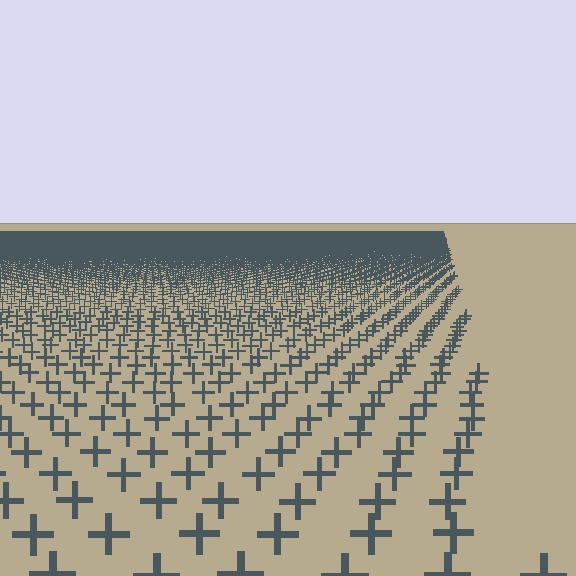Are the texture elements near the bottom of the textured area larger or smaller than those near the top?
Larger. Near the bottom, elements are closer to the viewer and appear at a bigger on-screen size.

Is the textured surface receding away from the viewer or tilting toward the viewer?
The surface is receding away from the viewer. Texture elements get smaller and denser toward the top.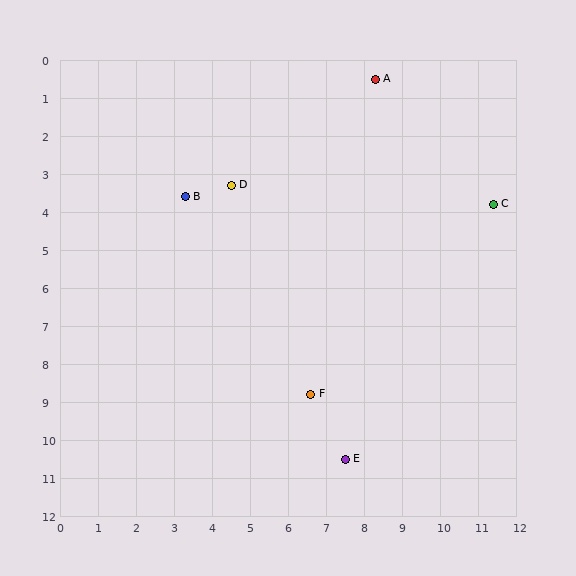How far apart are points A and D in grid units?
Points A and D are about 4.7 grid units apart.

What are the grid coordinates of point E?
Point E is at approximately (7.5, 10.5).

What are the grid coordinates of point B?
Point B is at approximately (3.3, 3.6).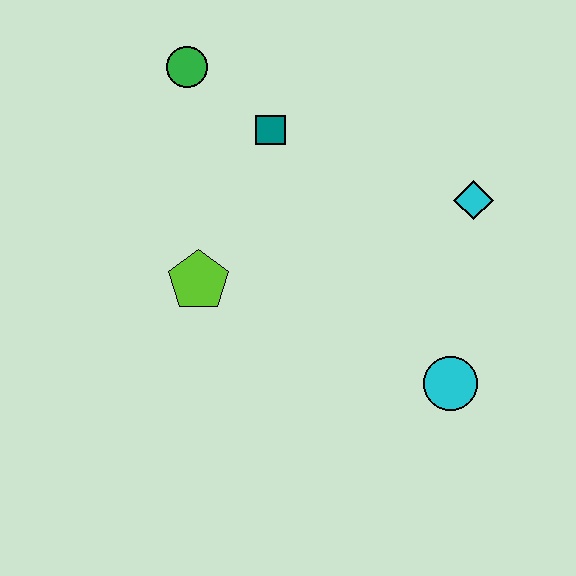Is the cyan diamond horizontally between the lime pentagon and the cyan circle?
No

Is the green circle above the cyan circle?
Yes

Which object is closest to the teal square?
The green circle is closest to the teal square.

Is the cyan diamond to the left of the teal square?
No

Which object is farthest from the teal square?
The cyan circle is farthest from the teal square.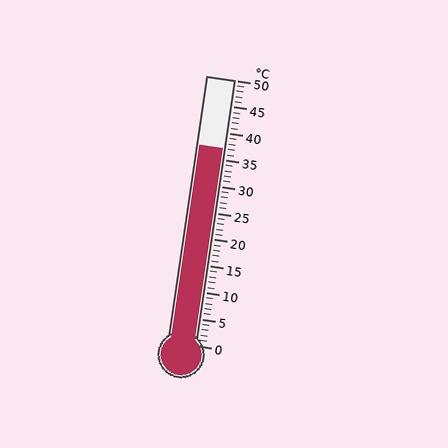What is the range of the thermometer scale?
The thermometer scale ranges from 0°C to 50°C.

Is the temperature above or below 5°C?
The temperature is above 5°C.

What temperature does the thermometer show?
The thermometer shows approximately 37°C.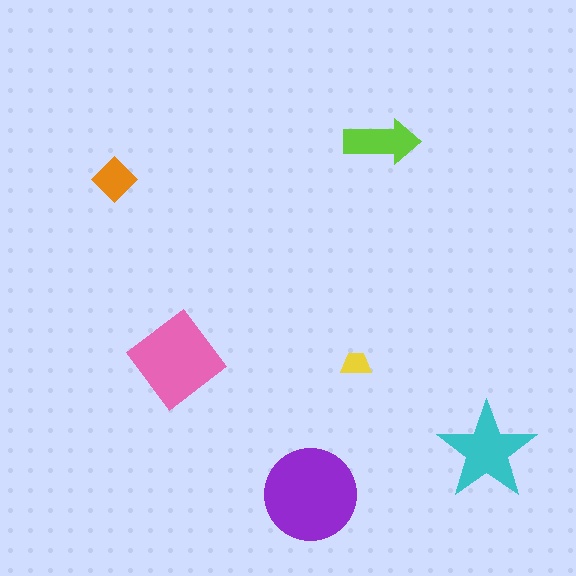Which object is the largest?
The purple circle.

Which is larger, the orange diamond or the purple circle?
The purple circle.